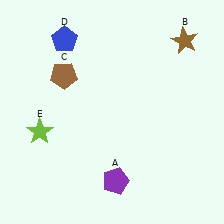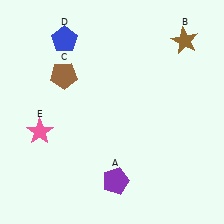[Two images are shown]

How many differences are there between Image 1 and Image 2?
There is 1 difference between the two images.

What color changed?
The star (E) changed from lime in Image 1 to pink in Image 2.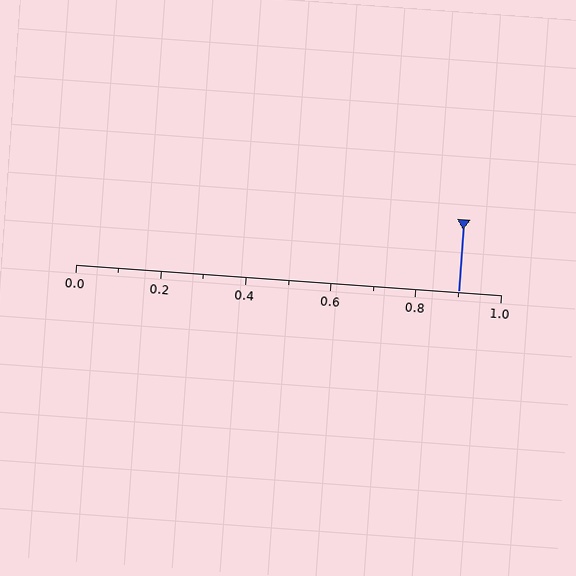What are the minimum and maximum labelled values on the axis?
The axis runs from 0.0 to 1.0.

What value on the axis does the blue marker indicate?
The marker indicates approximately 0.9.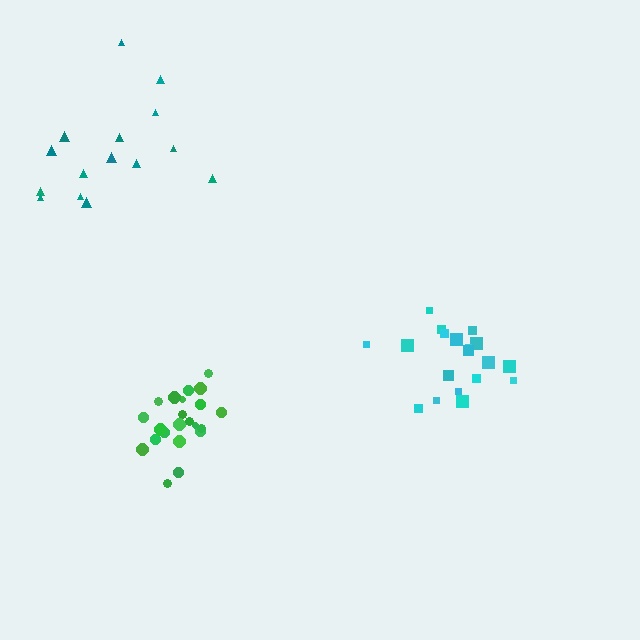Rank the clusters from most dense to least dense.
green, cyan, teal.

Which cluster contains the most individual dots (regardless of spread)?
Green (22).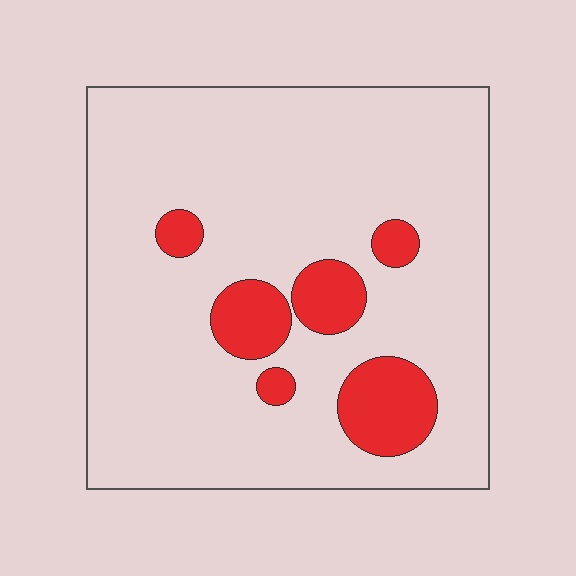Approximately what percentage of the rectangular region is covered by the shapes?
Approximately 15%.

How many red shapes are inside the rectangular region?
6.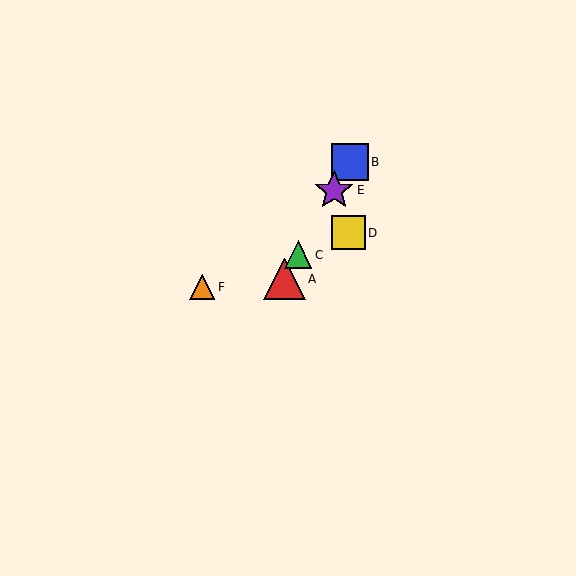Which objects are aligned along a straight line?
Objects A, B, C, E are aligned along a straight line.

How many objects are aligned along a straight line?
4 objects (A, B, C, E) are aligned along a straight line.